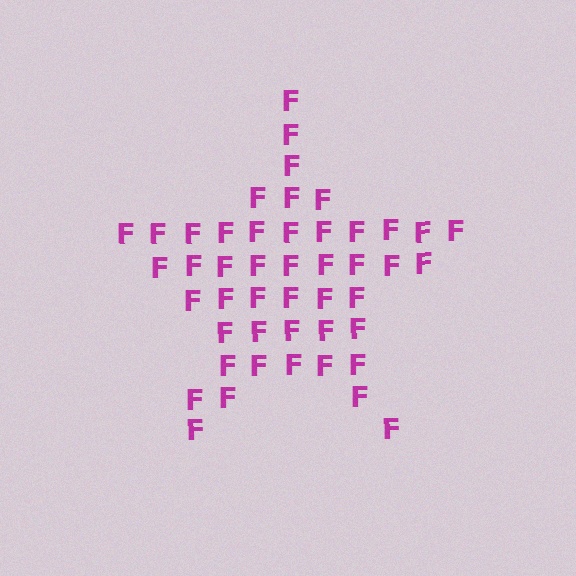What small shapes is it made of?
It is made of small letter F's.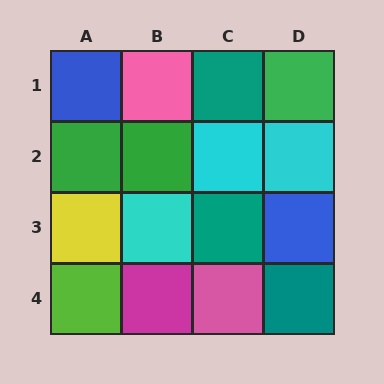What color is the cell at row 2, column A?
Green.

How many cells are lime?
1 cell is lime.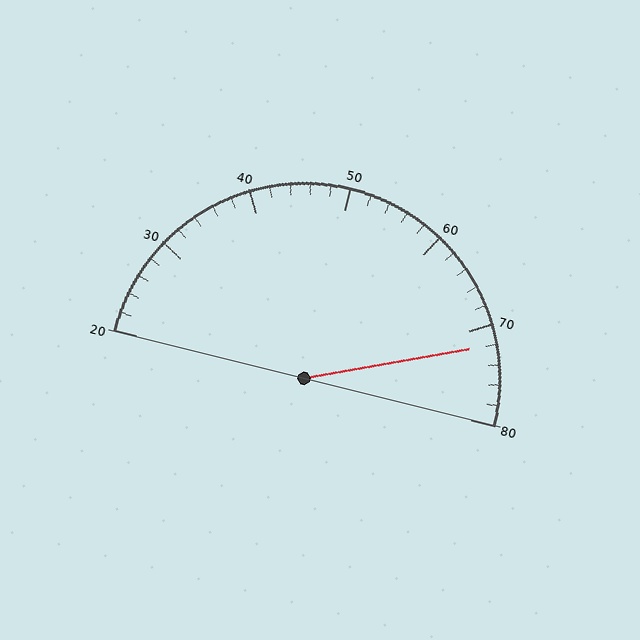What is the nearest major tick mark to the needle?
The nearest major tick mark is 70.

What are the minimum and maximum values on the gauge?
The gauge ranges from 20 to 80.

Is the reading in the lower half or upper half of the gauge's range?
The reading is in the upper half of the range (20 to 80).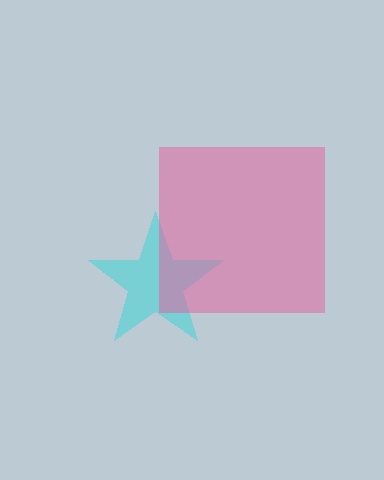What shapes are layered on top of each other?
The layered shapes are: a cyan star, a pink square.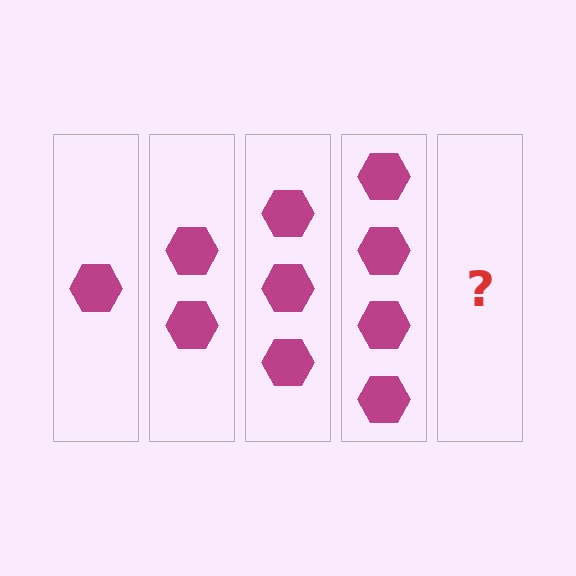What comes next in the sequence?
The next element should be 5 hexagons.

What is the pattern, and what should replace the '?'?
The pattern is that each step adds one more hexagon. The '?' should be 5 hexagons.